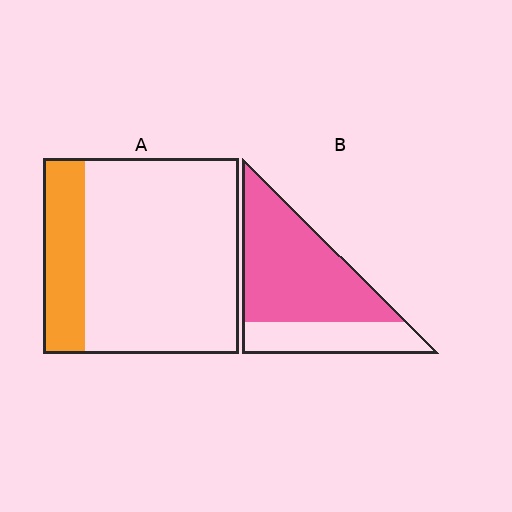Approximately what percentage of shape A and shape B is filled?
A is approximately 20% and B is approximately 70%.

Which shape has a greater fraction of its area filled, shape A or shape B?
Shape B.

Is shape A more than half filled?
No.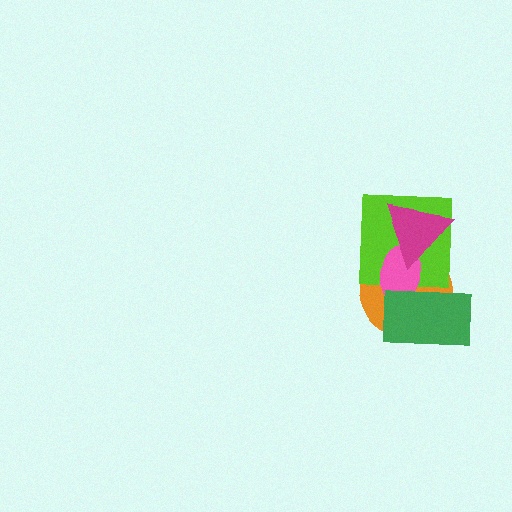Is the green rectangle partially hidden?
No, no other shape covers it.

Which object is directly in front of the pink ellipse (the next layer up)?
The green rectangle is directly in front of the pink ellipse.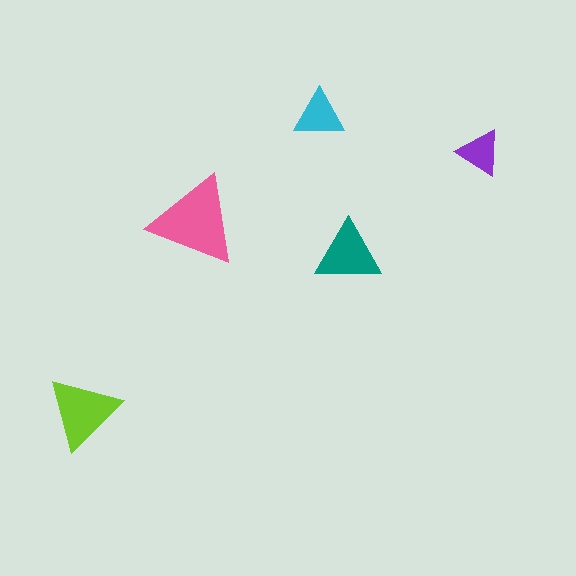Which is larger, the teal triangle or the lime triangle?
The lime one.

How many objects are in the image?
There are 5 objects in the image.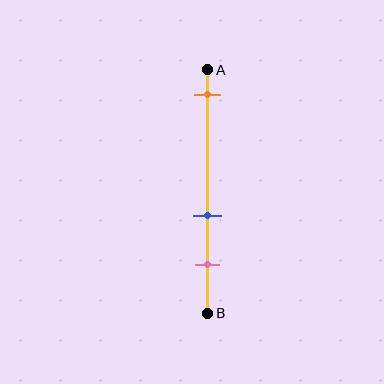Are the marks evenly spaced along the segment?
No, the marks are not evenly spaced.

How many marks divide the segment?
There are 3 marks dividing the segment.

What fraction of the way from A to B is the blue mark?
The blue mark is approximately 60% (0.6) of the way from A to B.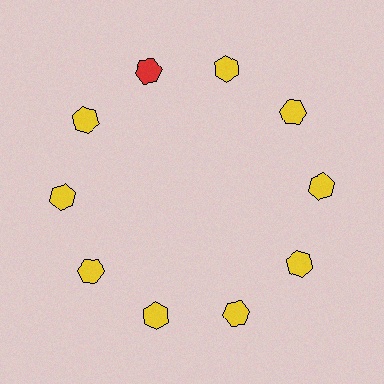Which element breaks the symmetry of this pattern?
The red hexagon at roughly the 11 o'clock position breaks the symmetry. All other shapes are yellow hexagons.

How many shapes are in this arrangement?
There are 10 shapes arranged in a ring pattern.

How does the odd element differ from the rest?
It has a different color: red instead of yellow.